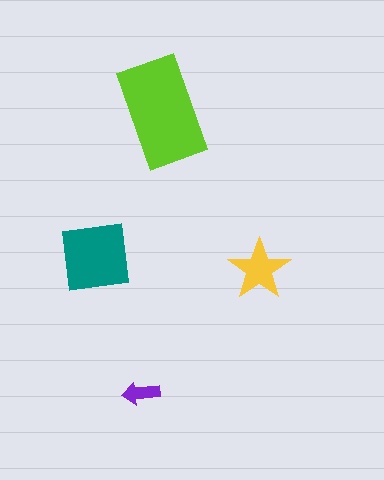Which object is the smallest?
The purple arrow.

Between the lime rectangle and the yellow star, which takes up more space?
The lime rectangle.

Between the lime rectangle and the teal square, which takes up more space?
The lime rectangle.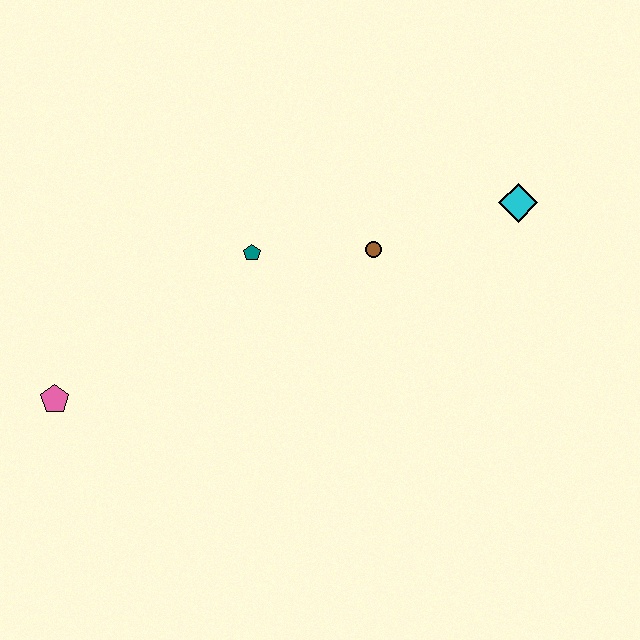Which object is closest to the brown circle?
The teal pentagon is closest to the brown circle.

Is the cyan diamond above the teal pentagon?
Yes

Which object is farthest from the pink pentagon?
The cyan diamond is farthest from the pink pentagon.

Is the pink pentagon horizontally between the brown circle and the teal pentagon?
No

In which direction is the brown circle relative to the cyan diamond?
The brown circle is to the left of the cyan diamond.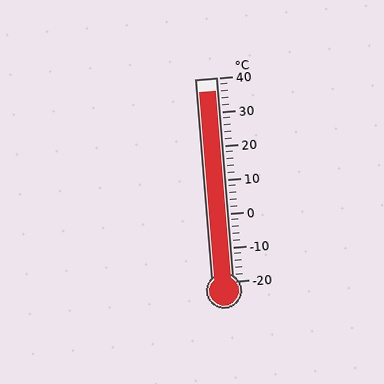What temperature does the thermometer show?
The thermometer shows approximately 36°C.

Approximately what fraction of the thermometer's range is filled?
The thermometer is filled to approximately 95% of its range.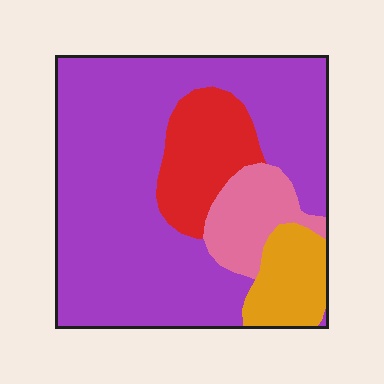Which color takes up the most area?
Purple, at roughly 65%.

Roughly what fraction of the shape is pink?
Pink takes up less than a quarter of the shape.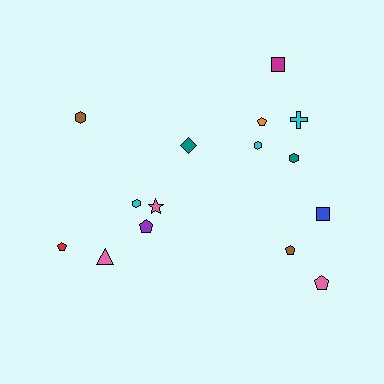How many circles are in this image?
There are no circles.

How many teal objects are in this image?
There are 2 teal objects.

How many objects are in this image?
There are 15 objects.